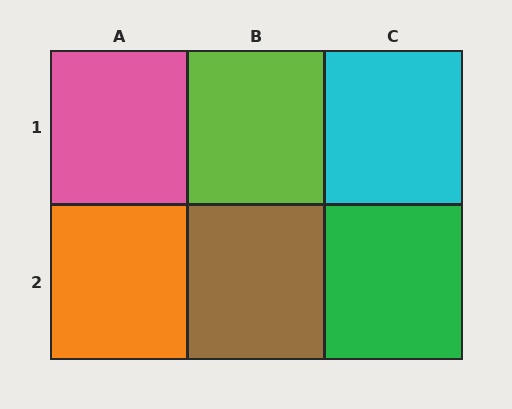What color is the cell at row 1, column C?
Cyan.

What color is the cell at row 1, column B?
Lime.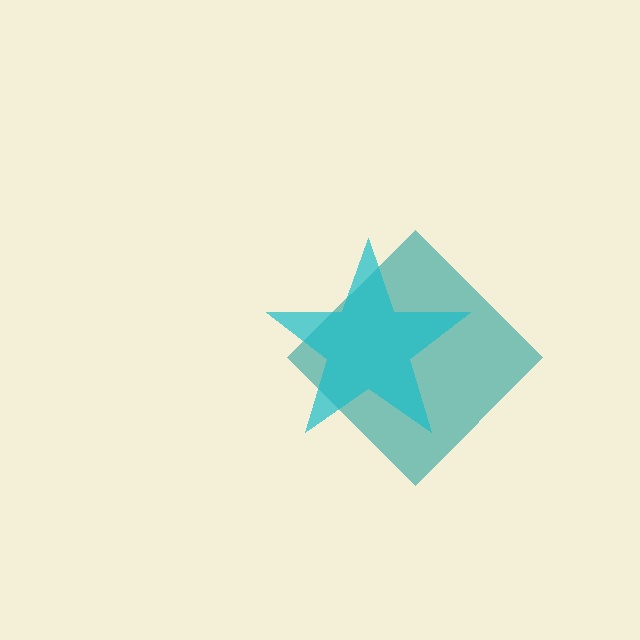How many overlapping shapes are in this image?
There are 2 overlapping shapes in the image.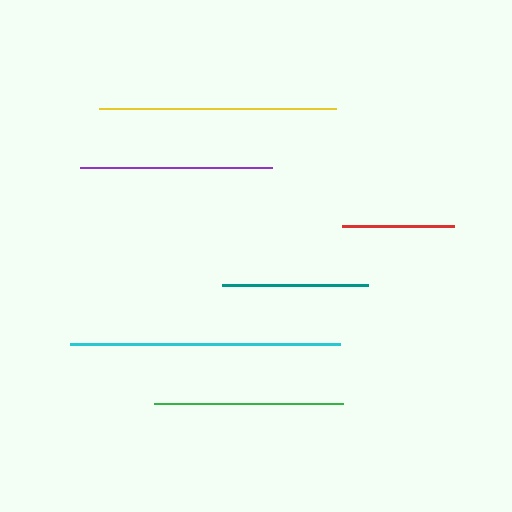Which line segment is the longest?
The cyan line is the longest at approximately 270 pixels.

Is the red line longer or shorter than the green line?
The green line is longer than the red line.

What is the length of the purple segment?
The purple segment is approximately 191 pixels long.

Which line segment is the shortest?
The red line is the shortest at approximately 111 pixels.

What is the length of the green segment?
The green segment is approximately 188 pixels long.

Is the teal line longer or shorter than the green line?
The green line is longer than the teal line.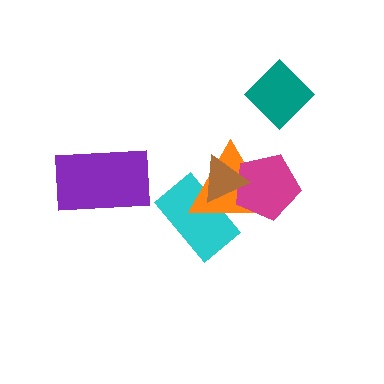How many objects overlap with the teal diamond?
0 objects overlap with the teal diamond.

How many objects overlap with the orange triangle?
3 objects overlap with the orange triangle.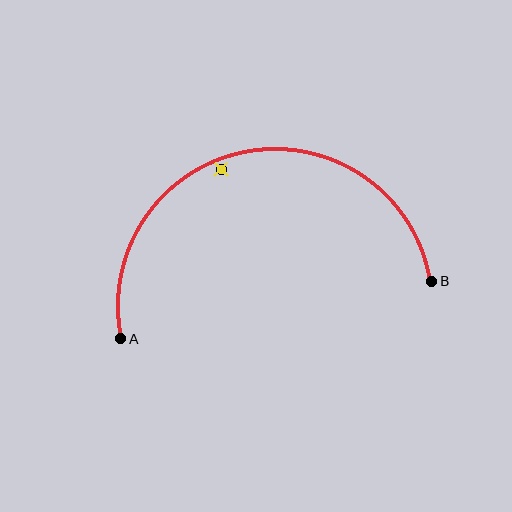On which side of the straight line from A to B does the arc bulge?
The arc bulges above the straight line connecting A and B.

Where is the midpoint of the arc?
The arc midpoint is the point on the curve farthest from the straight line joining A and B. It sits above that line.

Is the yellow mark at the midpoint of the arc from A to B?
No — the yellow mark does not lie on the arc at all. It sits slightly inside the curve.